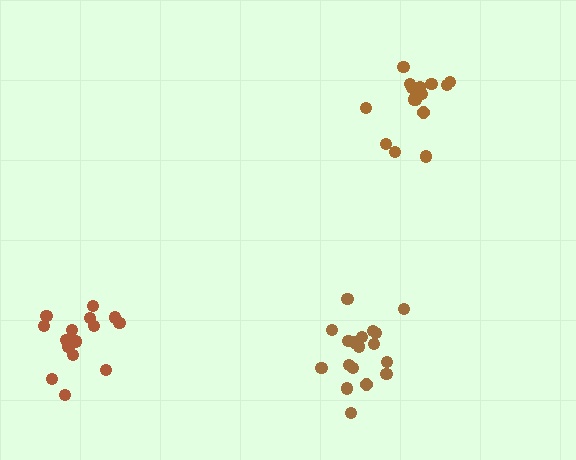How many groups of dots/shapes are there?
There are 3 groups.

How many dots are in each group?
Group 1: 16 dots, Group 2: 19 dots, Group 3: 15 dots (50 total).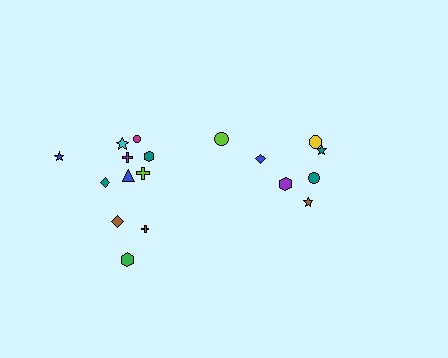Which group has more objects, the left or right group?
The left group.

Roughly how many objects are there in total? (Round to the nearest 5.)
Roughly 20 objects in total.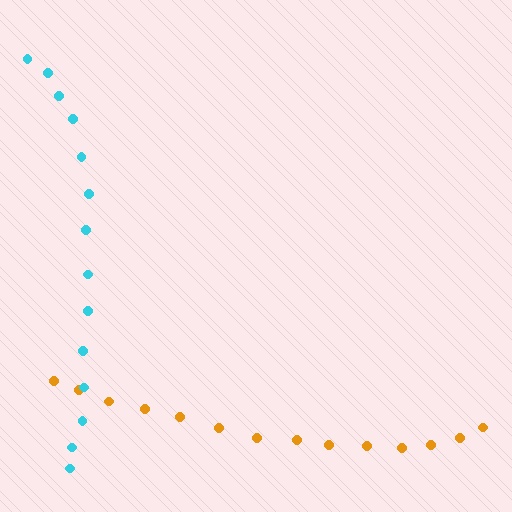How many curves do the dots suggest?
There are 2 distinct paths.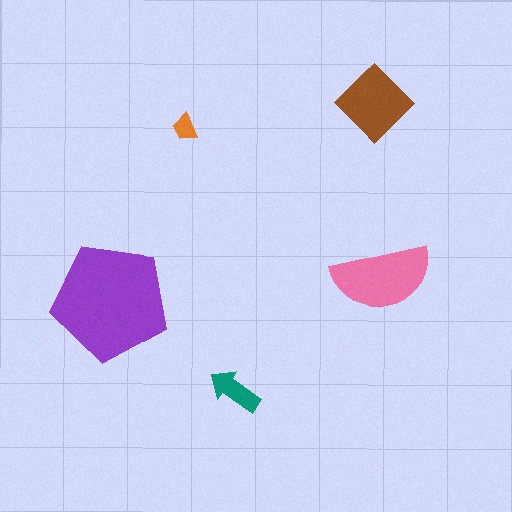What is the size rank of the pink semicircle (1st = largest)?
2nd.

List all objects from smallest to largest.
The orange trapezoid, the teal arrow, the brown diamond, the pink semicircle, the purple pentagon.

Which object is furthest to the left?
The purple pentagon is leftmost.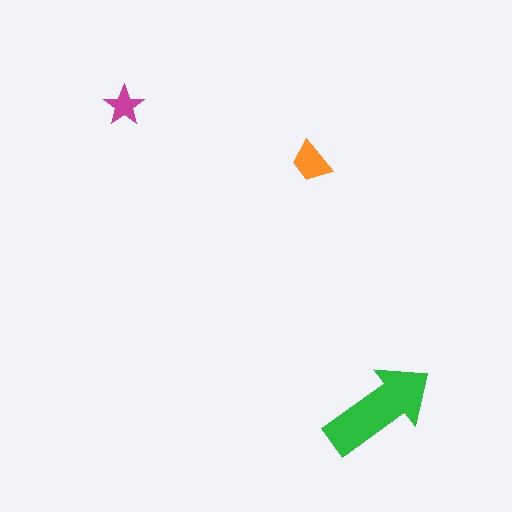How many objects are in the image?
There are 3 objects in the image.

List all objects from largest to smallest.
The green arrow, the orange trapezoid, the magenta star.